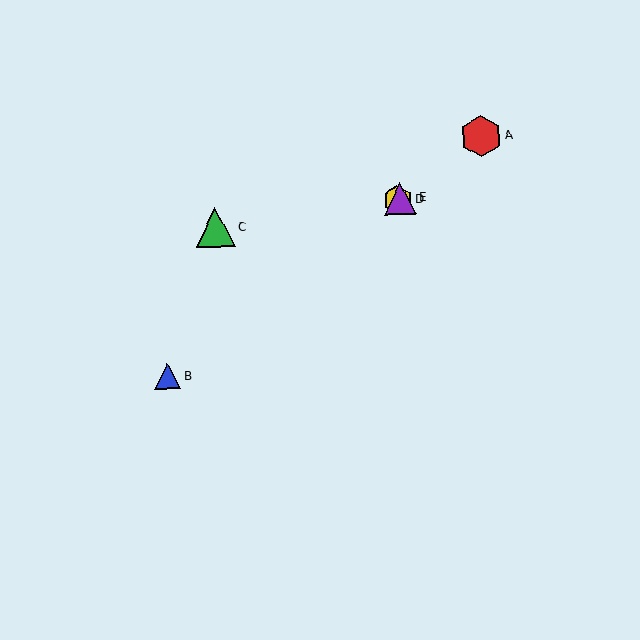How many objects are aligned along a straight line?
4 objects (A, B, D, E) are aligned along a straight line.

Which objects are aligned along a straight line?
Objects A, B, D, E are aligned along a straight line.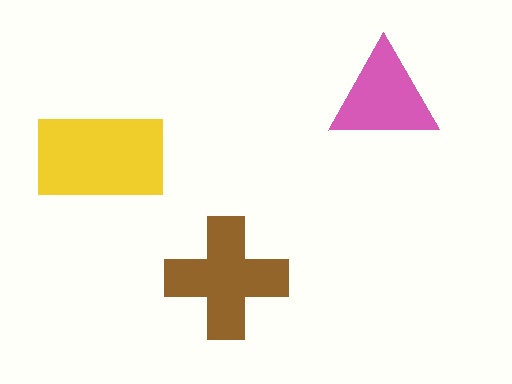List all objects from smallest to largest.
The pink triangle, the brown cross, the yellow rectangle.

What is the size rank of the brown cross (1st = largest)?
2nd.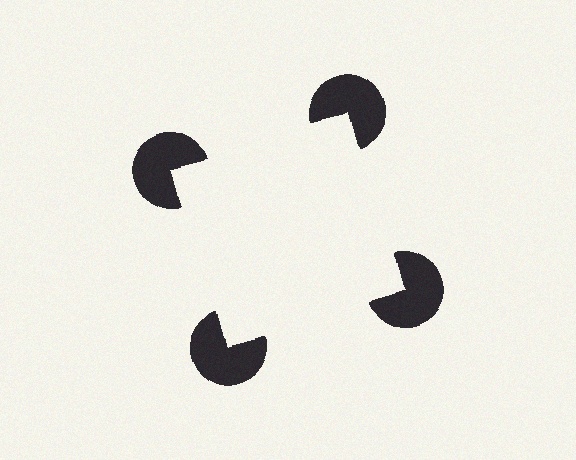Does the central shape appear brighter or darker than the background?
It typically appears slightly brighter than the background, even though no actual brightness change is drawn.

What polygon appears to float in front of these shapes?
An illusory square — its edges are inferred from the aligned wedge cuts in the pac-man discs, not physically drawn.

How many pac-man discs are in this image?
There are 4 — one at each vertex of the illusory square.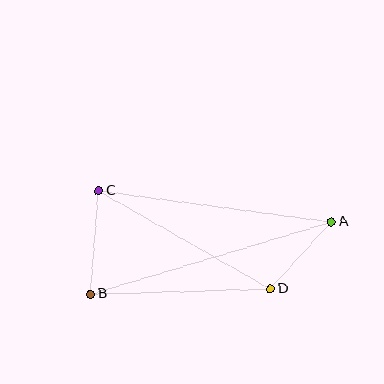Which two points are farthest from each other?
Points A and B are farthest from each other.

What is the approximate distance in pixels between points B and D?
The distance between B and D is approximately 180 pixels.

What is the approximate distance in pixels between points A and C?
The distance between A and C is approximately 235 pixels.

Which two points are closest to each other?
Points A and D are closest to each other.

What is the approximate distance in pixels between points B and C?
The distance between B and C is approximately 104 pixels.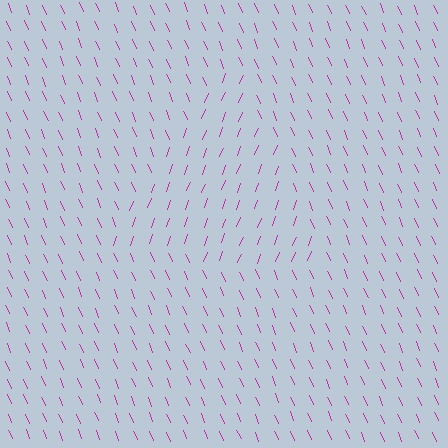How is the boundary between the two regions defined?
The boundary is defined purely by a change in line orientation (approximately 45 degrees difference). All lines are the same color and thickness.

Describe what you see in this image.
The image is filled with small magenta line segments. A triangle region in the image has lines oriented differently from the surrounding lines, creating a visible texture boundary.